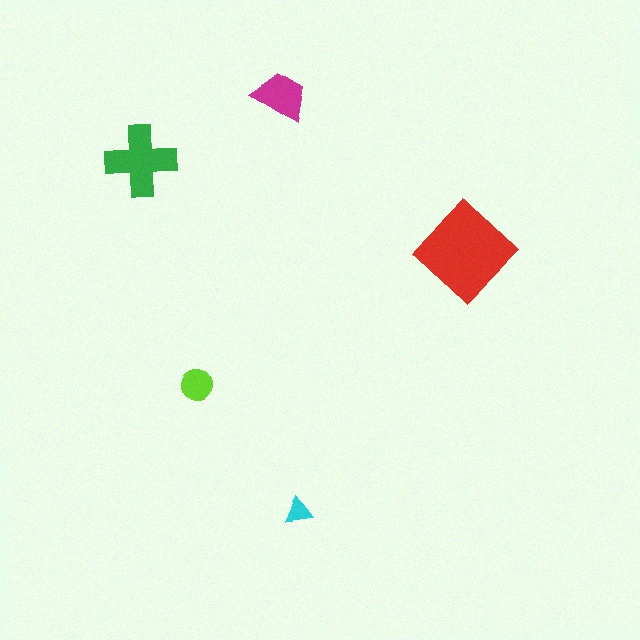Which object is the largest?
The red diamond.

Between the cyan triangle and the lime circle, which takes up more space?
The lime circle.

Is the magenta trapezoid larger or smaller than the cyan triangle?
Larger.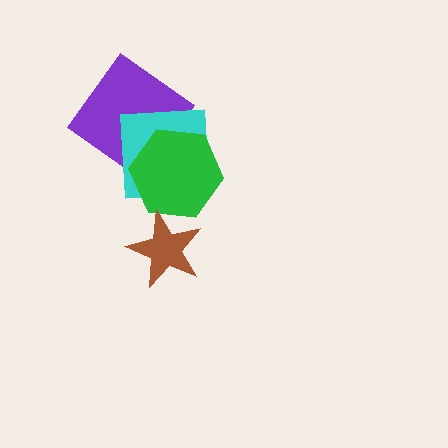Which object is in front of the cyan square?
The green hexagon is in front of the cyan square.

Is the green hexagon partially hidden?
Yes, it is partially covered by another shape.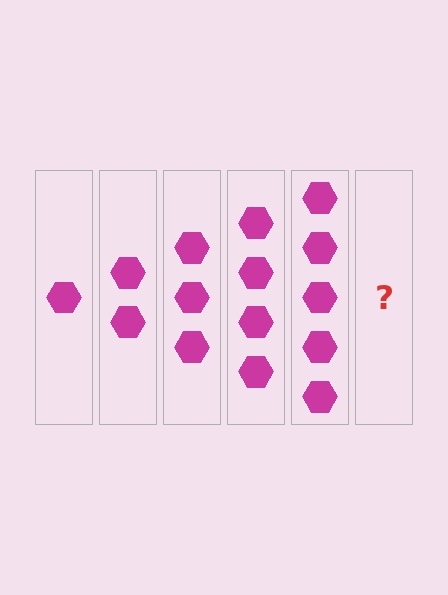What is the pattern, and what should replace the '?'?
The pattern is that each step adds one more hexagon. The '?' should be 6 hexagons.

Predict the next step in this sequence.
The next step is 6 hexagons.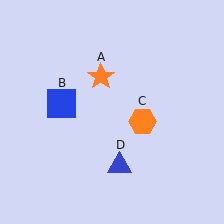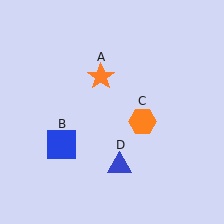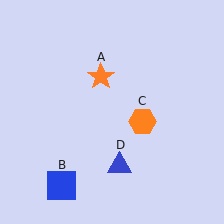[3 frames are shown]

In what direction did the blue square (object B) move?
The blue square (object B) moved down.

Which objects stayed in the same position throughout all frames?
Orange star (object A) and orange hexagon (object C) and blue triangle (object D) remained stationary.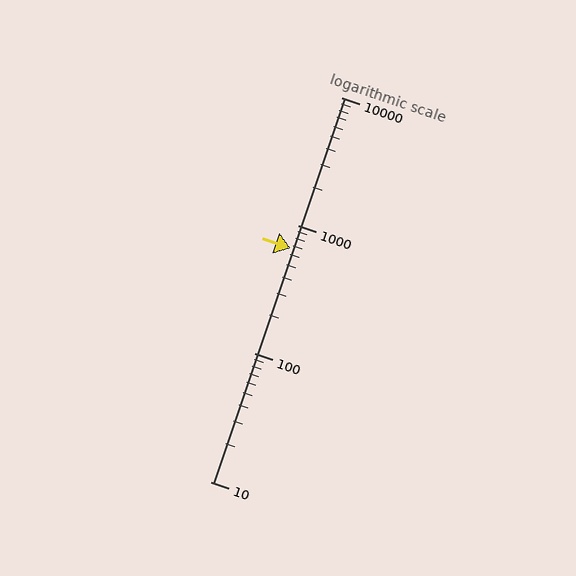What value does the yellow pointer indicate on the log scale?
The pointer indicates approximately 660.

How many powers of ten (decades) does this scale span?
The scale spans 3 decades, from 10 to 10000.